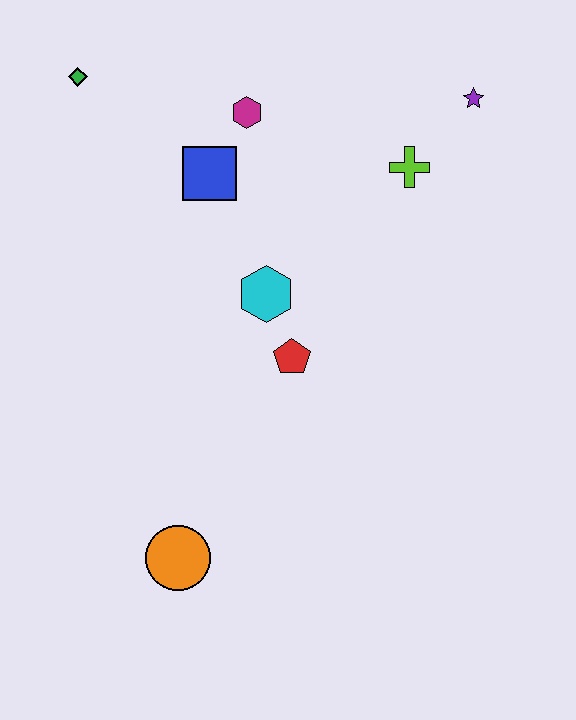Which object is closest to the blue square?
The magenta hexagon is closest to the blue square.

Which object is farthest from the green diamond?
The orange circle is farthest from the green diamond.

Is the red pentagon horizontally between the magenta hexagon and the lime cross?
Yes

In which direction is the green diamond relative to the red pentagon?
The green diamond is above the red pentagon.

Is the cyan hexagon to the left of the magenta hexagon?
No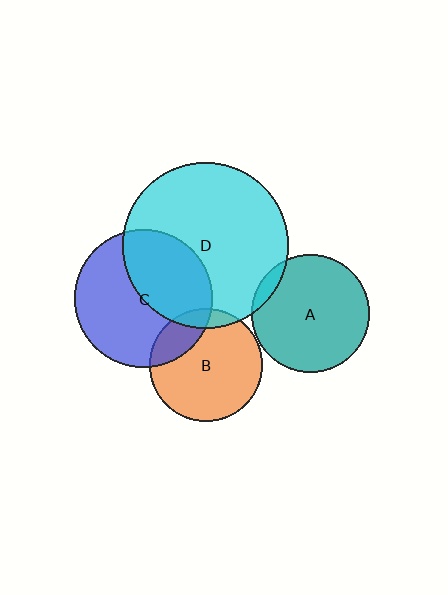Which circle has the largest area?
Circle D (cyan).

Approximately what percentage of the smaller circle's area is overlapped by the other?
Approximately 10%.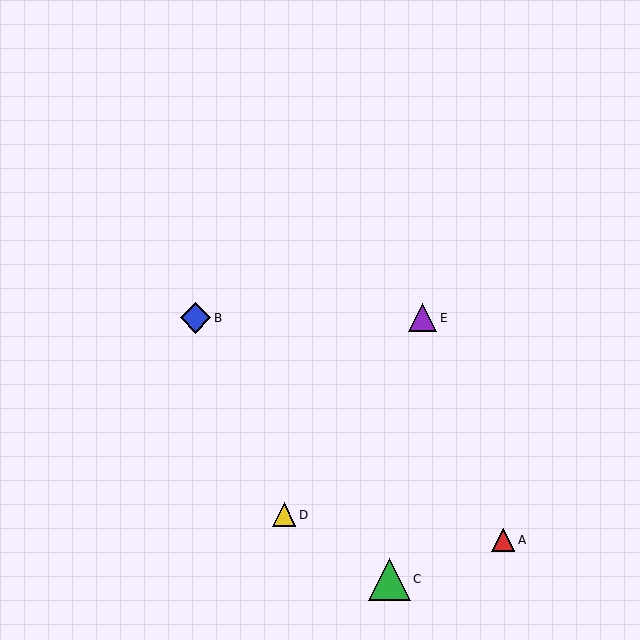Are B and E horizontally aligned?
Yes, both are at y≈318.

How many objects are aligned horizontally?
2 objects (B, E) are aligned horizontally.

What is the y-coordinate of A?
Object A is at y≈540.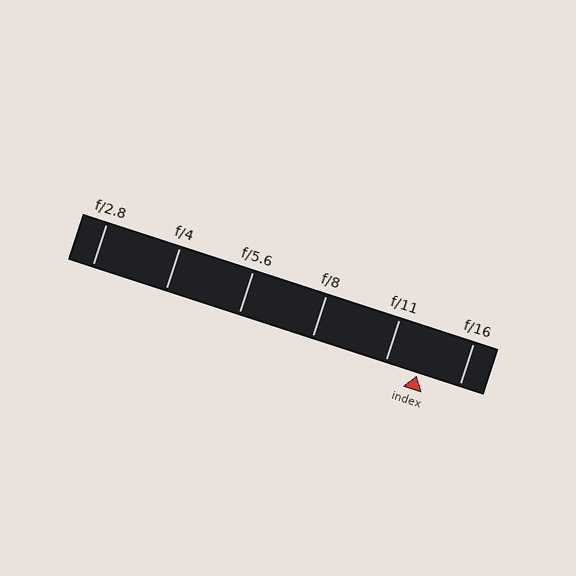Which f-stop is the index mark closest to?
The index mark is closest to f/11.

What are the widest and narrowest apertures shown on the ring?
The widest aperture shown is f/2.8 and the narrowest is f/16.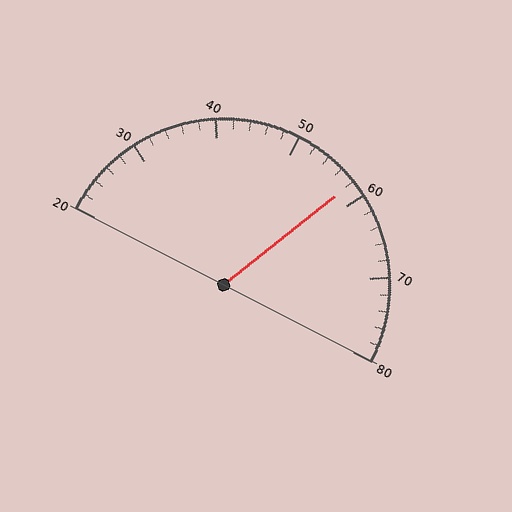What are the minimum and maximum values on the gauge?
The gauge ranges from 20 to 80.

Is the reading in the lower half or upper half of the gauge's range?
The reading is in the upper half of the range (20 to 80).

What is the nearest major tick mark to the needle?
The nearest major tick mark is 60.